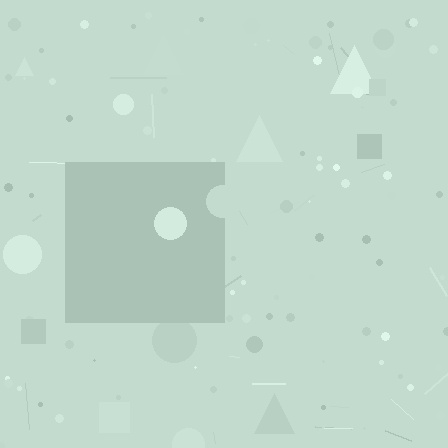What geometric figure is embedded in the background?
A square is embedded in the background.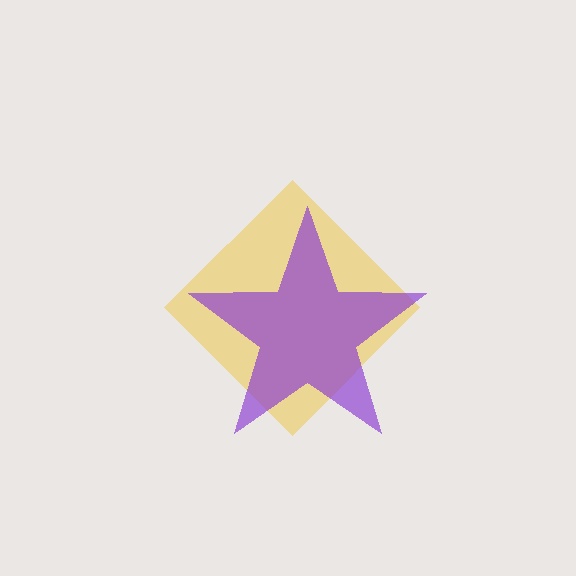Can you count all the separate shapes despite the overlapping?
Yes, there are 2 separate shapes.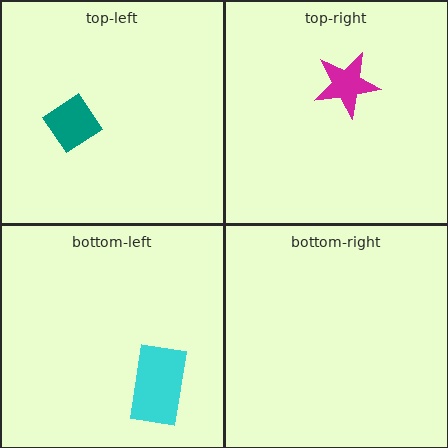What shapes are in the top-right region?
The magenta star.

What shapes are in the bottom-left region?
The cyan rectangle.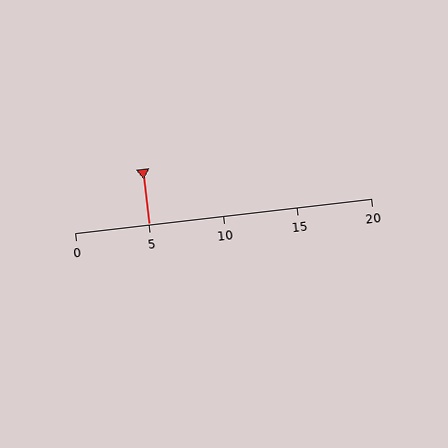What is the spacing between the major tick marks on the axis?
The major ticks are spaced 5 apart.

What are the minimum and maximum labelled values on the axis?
The axis runs from 0 to 20.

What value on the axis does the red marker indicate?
The marker indicates approximately 5.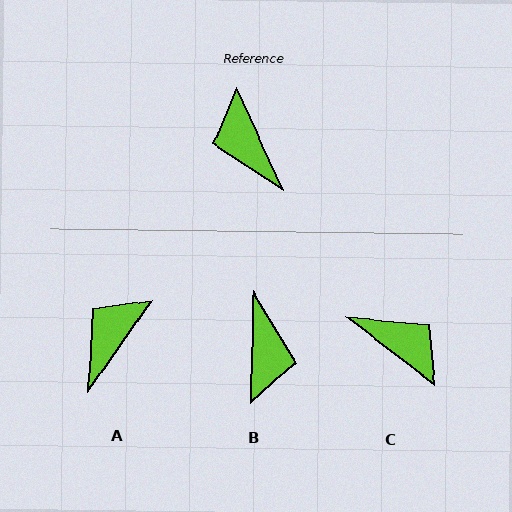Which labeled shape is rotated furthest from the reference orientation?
B, about 154 degrees away.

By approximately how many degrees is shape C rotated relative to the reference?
Approximately 152 degrees clockwise.